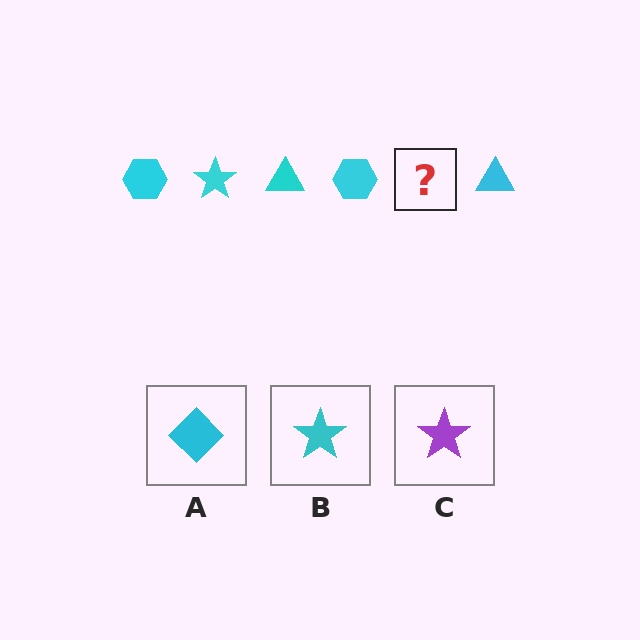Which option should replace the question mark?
Option B.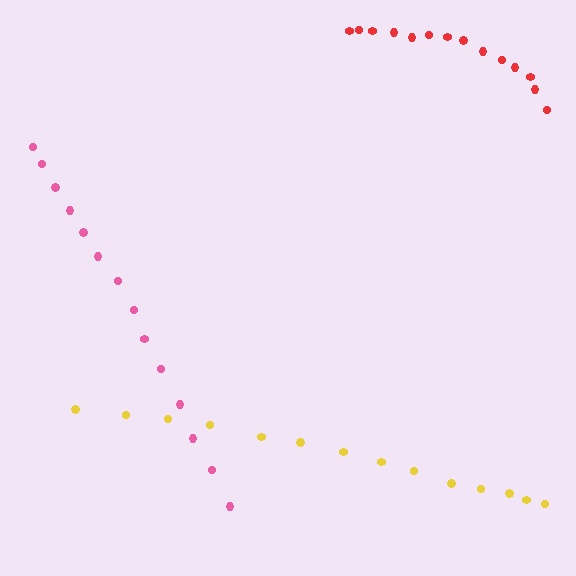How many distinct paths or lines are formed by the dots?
There are 3 distinct paths.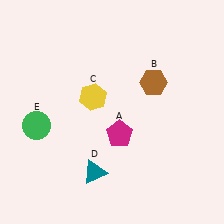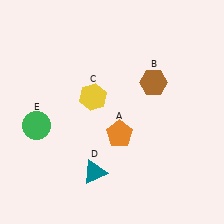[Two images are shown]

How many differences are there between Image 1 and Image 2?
There is 1 difference between the two images.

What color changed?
The pentagon (A) changed from magenta in Image 1 to orange in Image 2.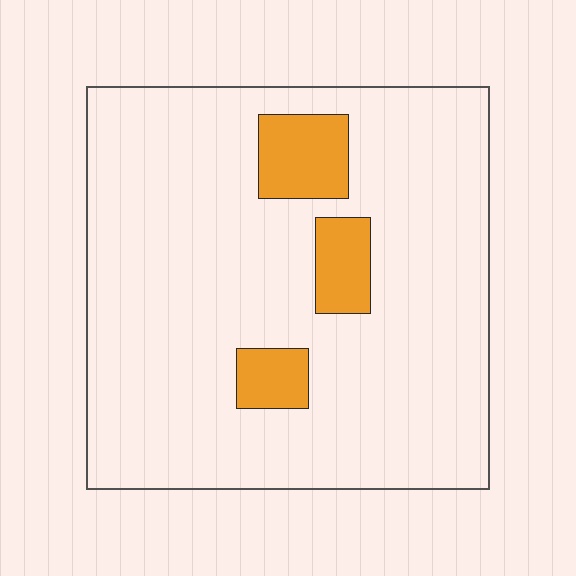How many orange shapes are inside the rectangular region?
3.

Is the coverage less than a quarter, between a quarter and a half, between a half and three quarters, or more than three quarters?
Less than a quarter.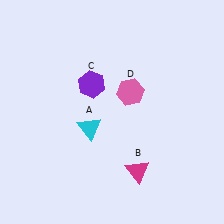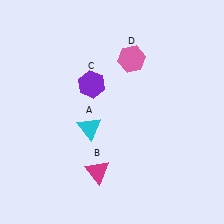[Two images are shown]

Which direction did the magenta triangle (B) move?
The magenta triangle (B) moved left.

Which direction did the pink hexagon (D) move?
The pink hexagon (D) moved up.